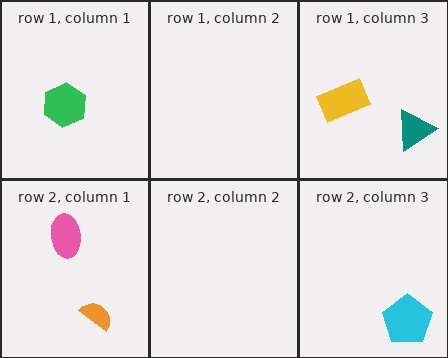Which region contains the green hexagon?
The row 1, column 1 region.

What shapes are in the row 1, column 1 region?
The green hexagon.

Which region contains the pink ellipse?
The row 2, column 1 region.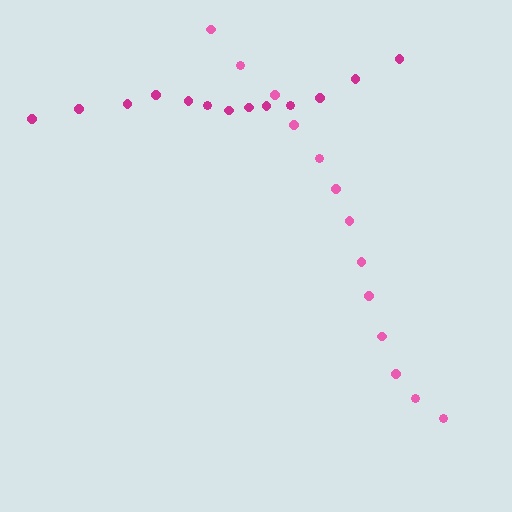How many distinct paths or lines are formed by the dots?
There are 2 distinct paths.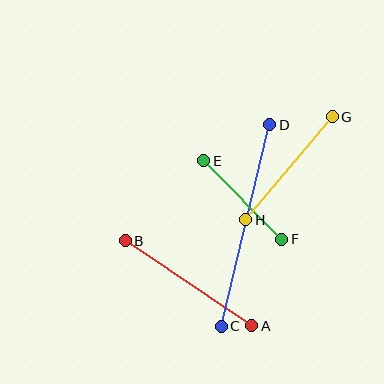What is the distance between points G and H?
The distance is approximately 134 pixels.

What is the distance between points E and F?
The distance is approximately 111 pixels.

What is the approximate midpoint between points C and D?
The midpoint is at approximately (246, 225) pixels.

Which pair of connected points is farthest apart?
Points C and D are farthest apart.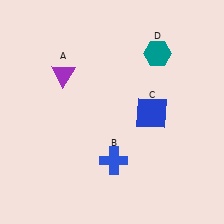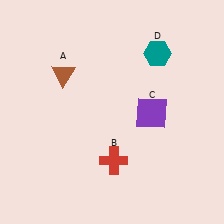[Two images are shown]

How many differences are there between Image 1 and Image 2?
There are 3 differences between the two images.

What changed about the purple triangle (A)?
In Image 1, A is purple. In Image 2, it changed to brown.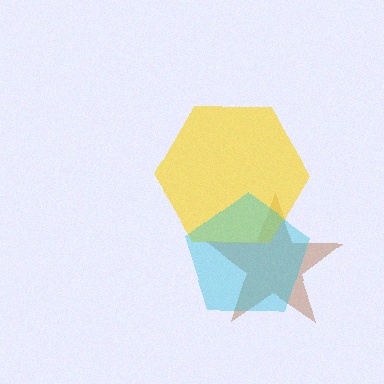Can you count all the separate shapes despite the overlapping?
Yes, there are 3 separate shapes.